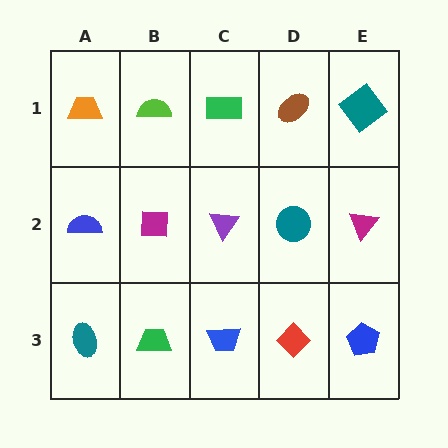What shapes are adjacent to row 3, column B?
A magenta square (row 2, column B), a teal ellipse (row 3, column A), a blue trapezoid (row 3, column C).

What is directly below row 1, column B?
A magenta square.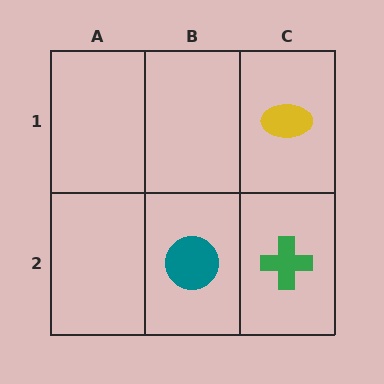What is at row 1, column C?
A yellow ellipse.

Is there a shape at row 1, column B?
No, that cell is empty.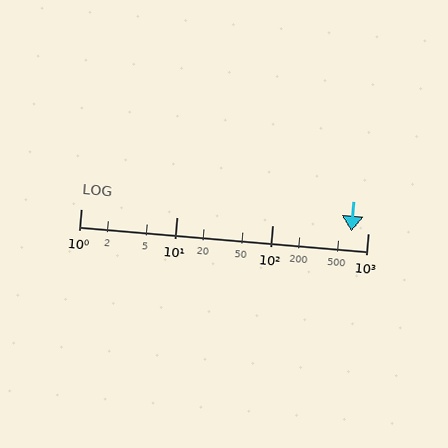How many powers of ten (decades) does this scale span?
The scale spans 3 decades, from 1 to 1000.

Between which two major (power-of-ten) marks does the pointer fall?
The pointer is between 100 and 1000.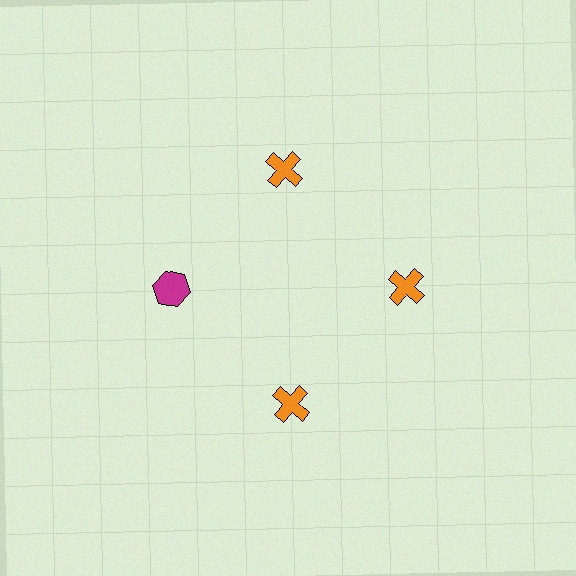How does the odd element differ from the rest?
It differs in both color (magenta instead of orange) and shape (hexagon instead of cross).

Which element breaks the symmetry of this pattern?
The magenta hexagon at roughly the 9 o'clock position breaks the symmetry. All other shapes are orange crosses.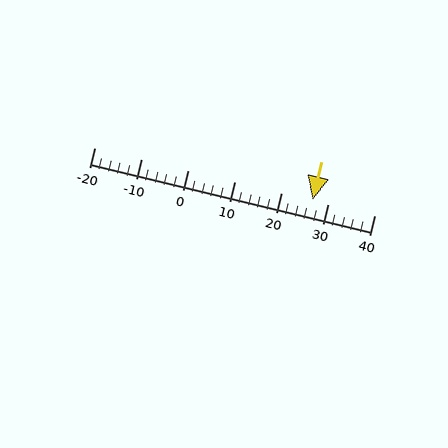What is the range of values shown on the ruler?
The ruler shows values from -20 to 40.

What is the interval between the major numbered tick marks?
The major tick marks are spaced 10 units apart.